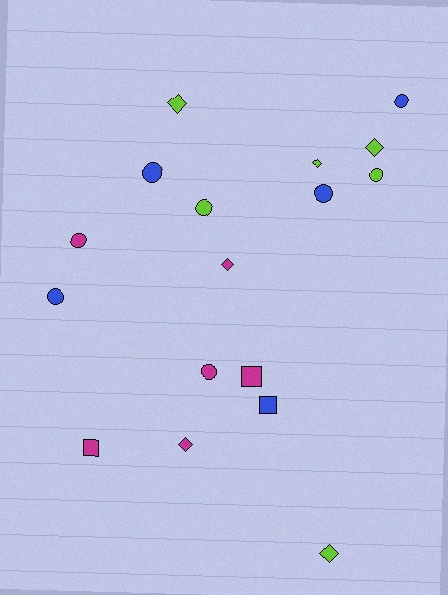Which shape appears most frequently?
Circle, with 8 objects.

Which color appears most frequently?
Magenta, with 6 objects.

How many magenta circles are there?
There are 2 magenta circles.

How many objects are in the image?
There are 17 objects.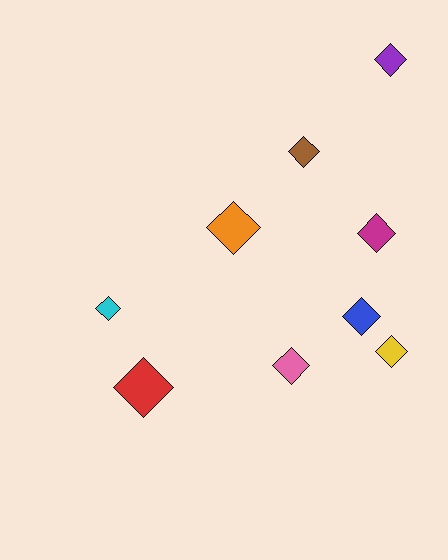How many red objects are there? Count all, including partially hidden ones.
There is 1 red object.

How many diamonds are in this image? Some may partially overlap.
There are 9 diamonds.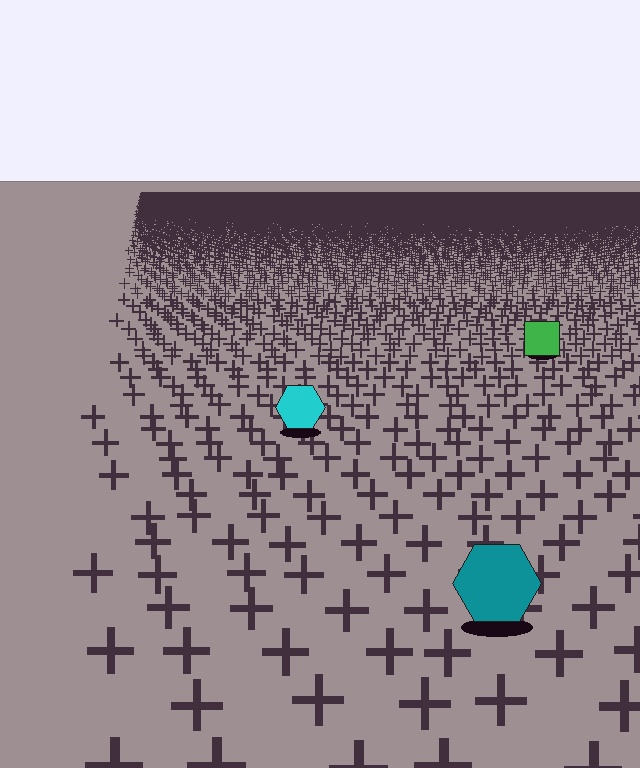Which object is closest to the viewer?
The teal hexagon is closest. The texture marks near it are larger and more spread out.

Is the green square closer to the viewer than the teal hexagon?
No. The teal hexagon is closer — you can tell from the texture gradient: the ground texture is coarser near it.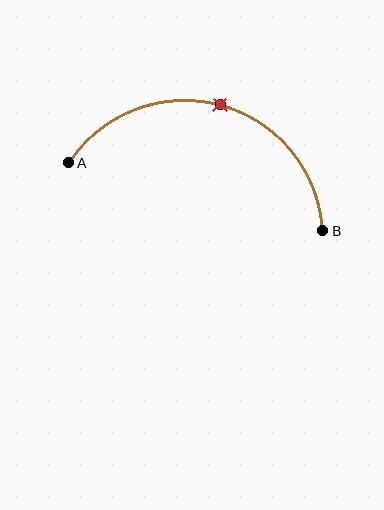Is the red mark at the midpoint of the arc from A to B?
Yes. The red mark lies on the arc at equal arc-length from both A and B — it is the arc midpoint.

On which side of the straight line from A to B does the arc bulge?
The arc bulges above the straight line connecting A and B.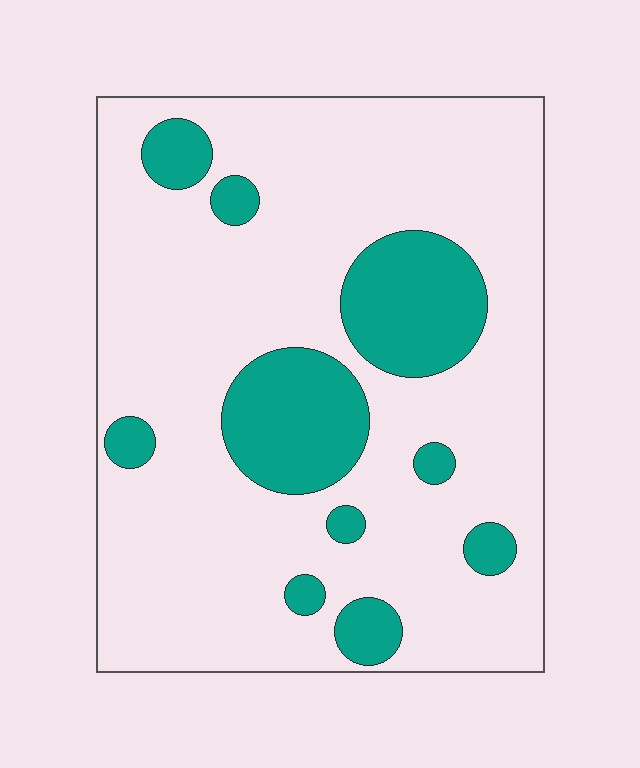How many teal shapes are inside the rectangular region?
10.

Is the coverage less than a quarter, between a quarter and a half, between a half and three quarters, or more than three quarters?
Less than a quarter.